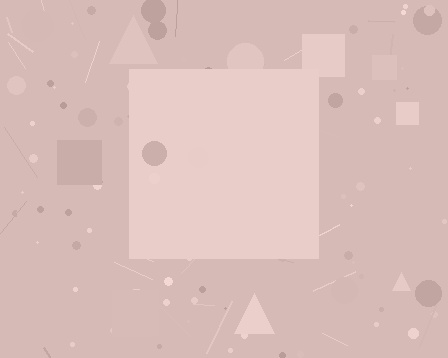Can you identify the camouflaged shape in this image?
The camouflaged shape is a square.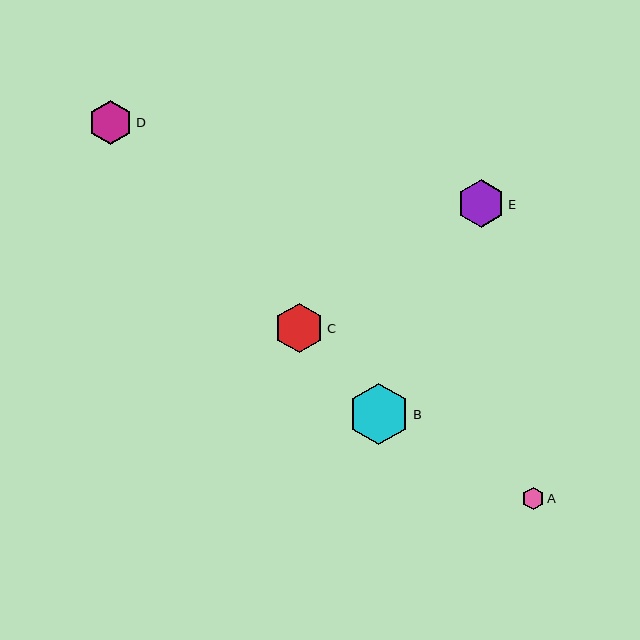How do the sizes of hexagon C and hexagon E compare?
Hexagon C and hexagon E are approximately the same size.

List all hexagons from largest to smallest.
From largest to smallest: B, C, E, D, A.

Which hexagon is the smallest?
Hexagon A is the smallest with a size of approximately 23 pixels.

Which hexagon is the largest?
Hexagon B is the largest with a size of approximately 62 pixels.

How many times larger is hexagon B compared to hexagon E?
Hexagon B is approximately 1.3 times the size of hexagon E.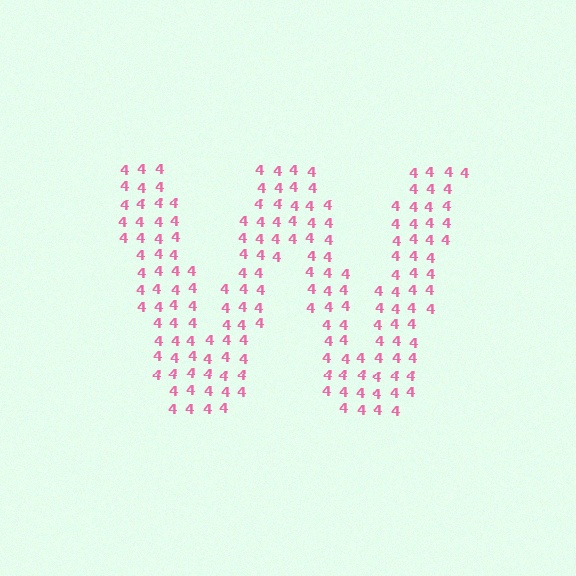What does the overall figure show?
The overall figure shows the letter W.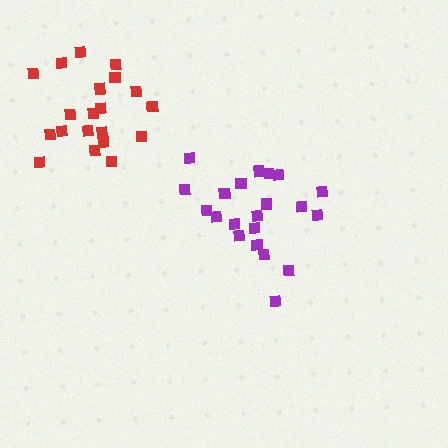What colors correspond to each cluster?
The clusters are colored: red, purple.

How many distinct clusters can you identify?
There are 2 distinct clusters.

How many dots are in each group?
Group 1: 20 dots, Group 2: 21 dots (41 total).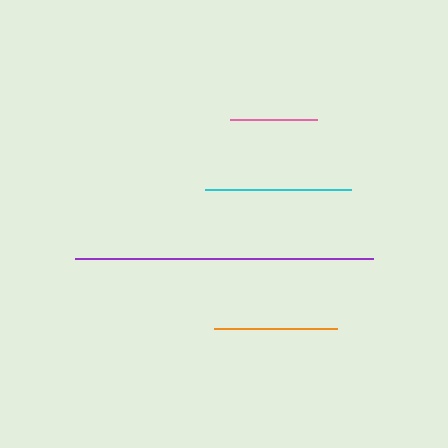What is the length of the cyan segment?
The cyan segment is approximately 146 pixels long.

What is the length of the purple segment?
The purple segment is approximately 298 pixels long.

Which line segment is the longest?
The purple line is the longest at approximately 298 pixels.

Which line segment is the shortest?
The pink line is the shortest at approximately 87 pixels.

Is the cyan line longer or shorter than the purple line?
The purple line is longer than the cyan line.